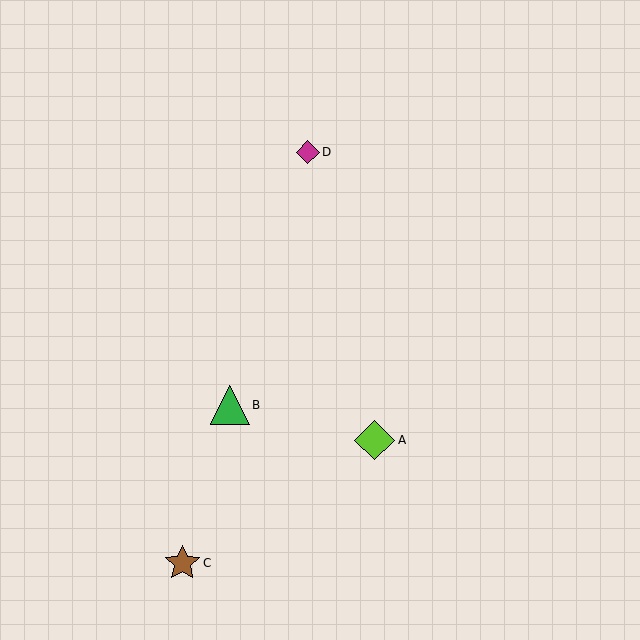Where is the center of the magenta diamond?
The center of the magenta diamond is at (308, 152).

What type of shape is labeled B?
Shape B is a green triangle.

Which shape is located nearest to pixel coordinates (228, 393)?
The green triangle (labeled B) at (230, 405) is nearest to that location.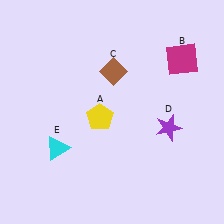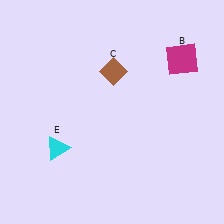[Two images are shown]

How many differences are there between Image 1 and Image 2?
There are 2 differences between the two images.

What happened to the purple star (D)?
The purple star (D) was removed in Image 2. It was in the bottom-right area of Image 1.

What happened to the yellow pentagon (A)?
The yellow pentagon (A) was removed in Image 2. It was in the bottom-left area of Image 1.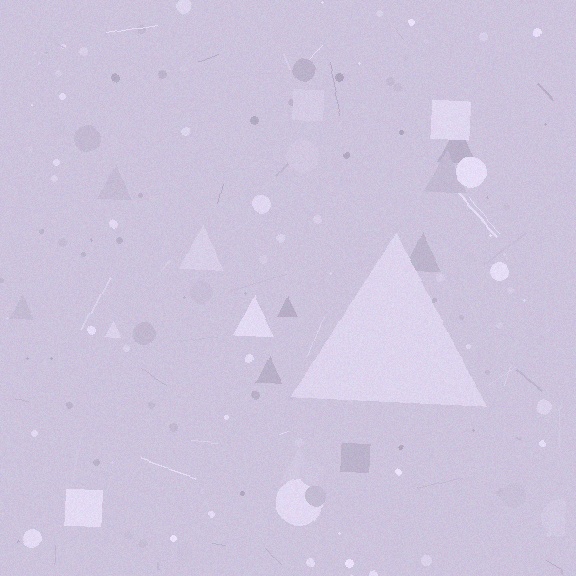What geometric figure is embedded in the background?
A triangle is embedded in the background.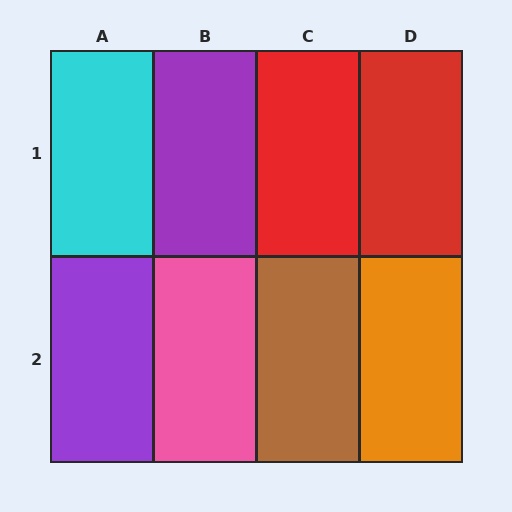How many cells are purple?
2 cells are purple.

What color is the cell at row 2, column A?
Purple.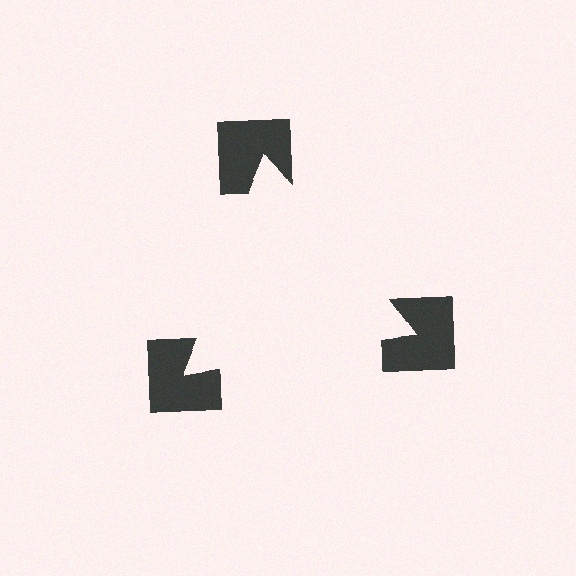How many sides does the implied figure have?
3 sides.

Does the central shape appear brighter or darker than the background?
It typically appears slightly brighter than the background, even though no actual brightness change is drawn.